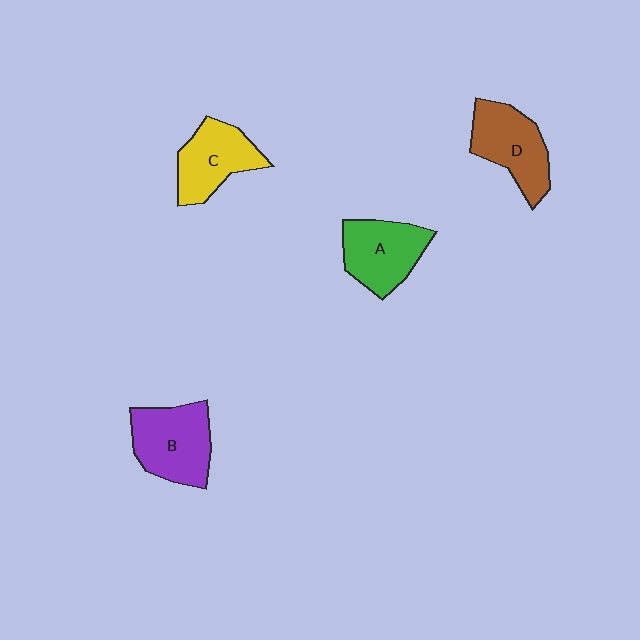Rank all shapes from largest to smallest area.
From largest to smallest: B (purple), D (brown), A (green), C (yellow).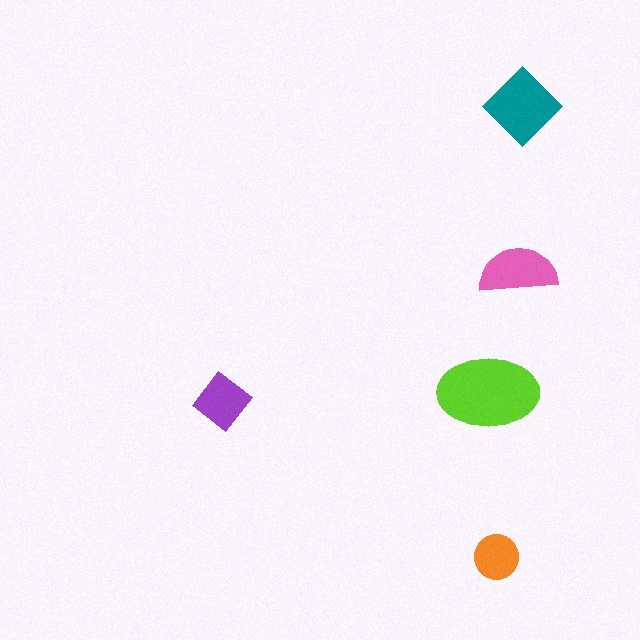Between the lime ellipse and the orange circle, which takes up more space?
The lime ellipse.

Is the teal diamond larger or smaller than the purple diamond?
Larger.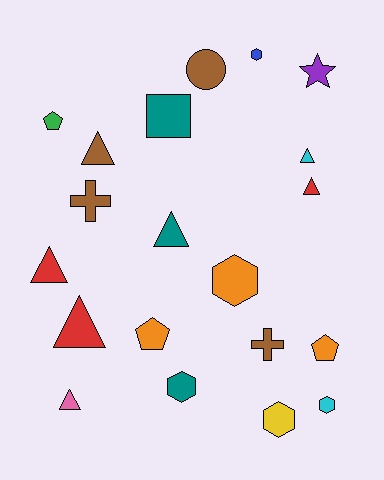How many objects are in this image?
There are 20 objects.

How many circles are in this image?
There is 1 circle.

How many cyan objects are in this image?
There are 2 cyan objects.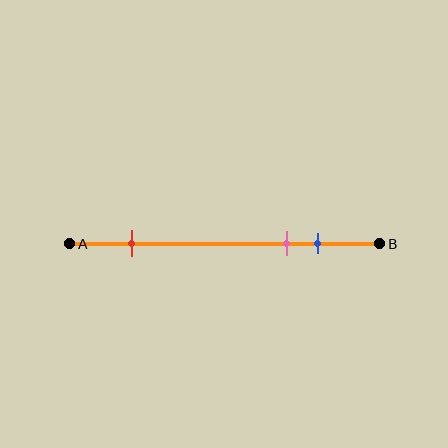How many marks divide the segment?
There are 3 marks dividing the segment.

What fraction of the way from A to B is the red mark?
The red mark is approximately 20% (0.2) of the way from A to B.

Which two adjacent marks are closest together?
The pink and blue marks are the closest adjacent pair.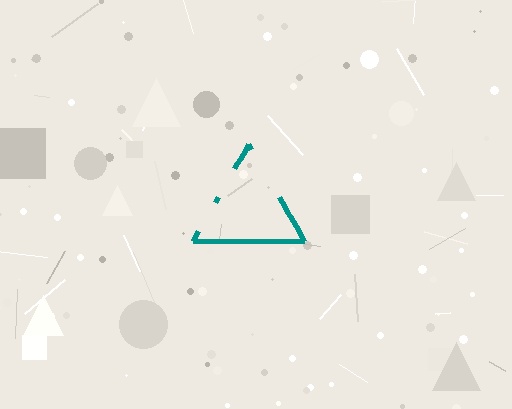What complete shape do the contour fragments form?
The contour fragments form a triangle.